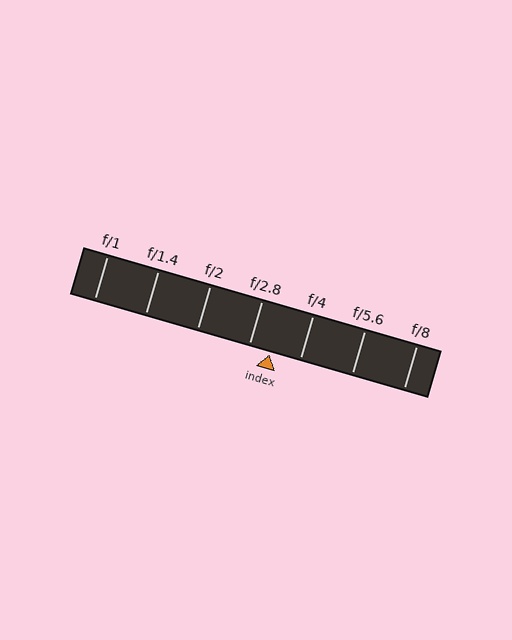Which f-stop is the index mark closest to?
The index mark is closest to f/2.8.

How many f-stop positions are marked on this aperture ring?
There are 7 f-stop positions marked.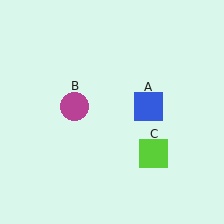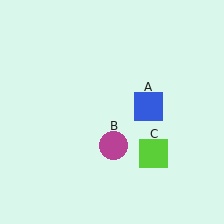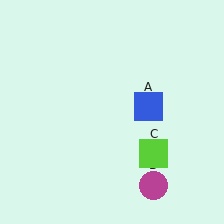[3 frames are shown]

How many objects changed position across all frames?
1 object changed position: magenta circle (object B).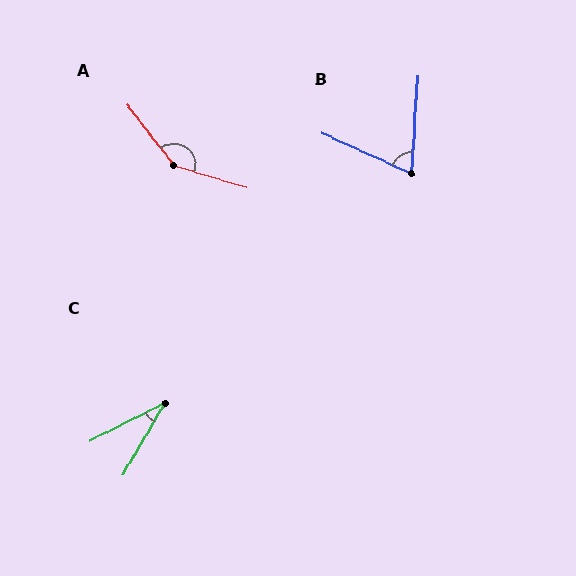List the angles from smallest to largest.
C (33°), B (69°), A (144°).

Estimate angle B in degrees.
Approximately 69 degrees.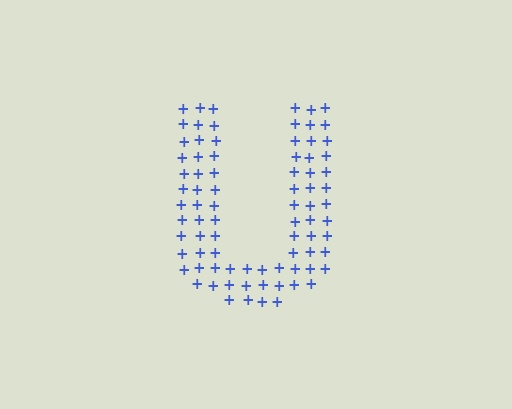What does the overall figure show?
The overall figure shows the letter U.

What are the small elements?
The small elements are plus signs.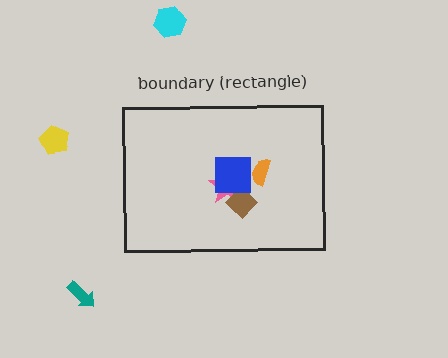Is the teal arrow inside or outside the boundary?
Outside.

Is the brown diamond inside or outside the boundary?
Inside.